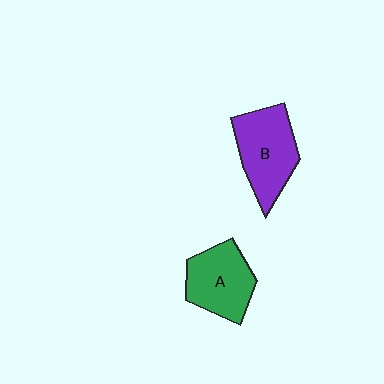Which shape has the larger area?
Shape B (purple).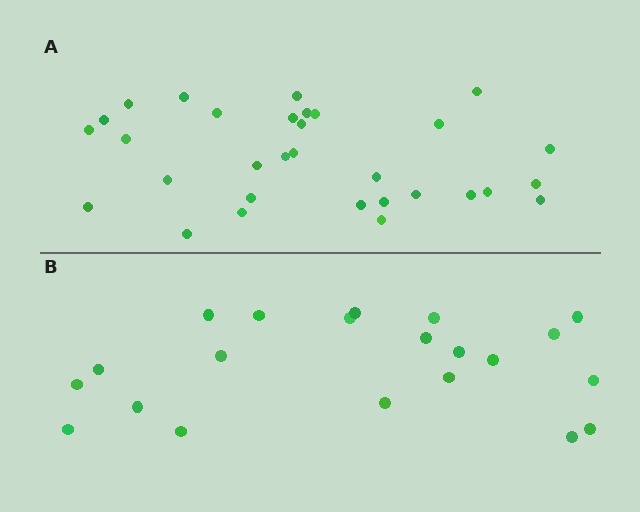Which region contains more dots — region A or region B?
Region A (the top region) has more dots.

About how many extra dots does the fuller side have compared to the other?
Region A has roughly 10 or so more dots than region B.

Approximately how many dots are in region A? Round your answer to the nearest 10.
About 30 dots. (The exact count is 31, which rounds to 30.)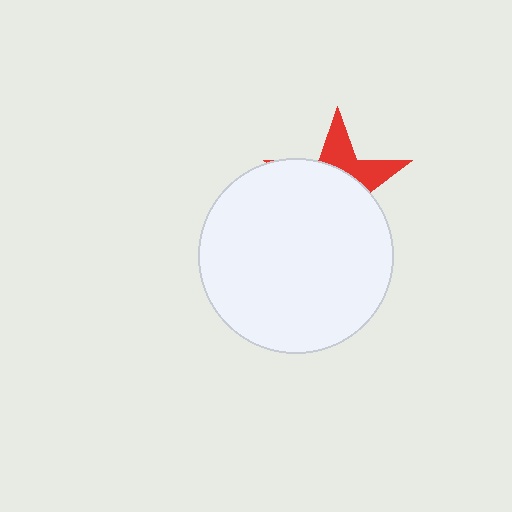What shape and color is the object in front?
The object in front is a white circle.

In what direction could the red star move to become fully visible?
The red star could move up. That would shift it out from behind the white circle entirely.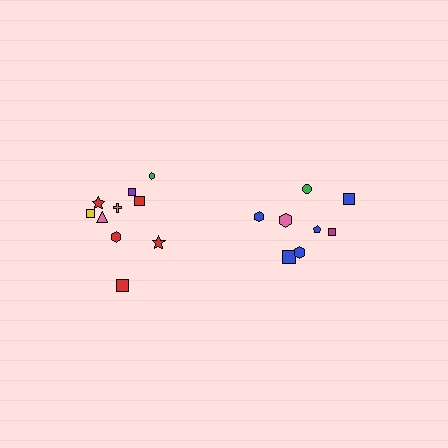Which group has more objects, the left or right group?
The left group.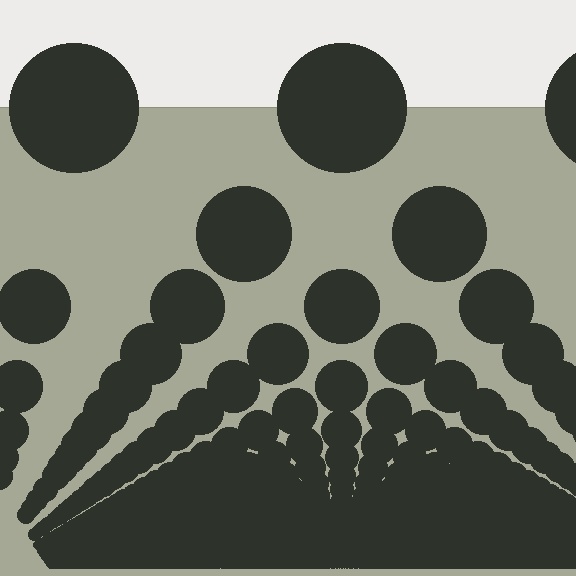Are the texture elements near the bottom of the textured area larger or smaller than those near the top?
Smaller. The gradient is inverted — elements near the bottom are smaller and denser.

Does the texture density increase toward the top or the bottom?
Density increases toward the bottom.